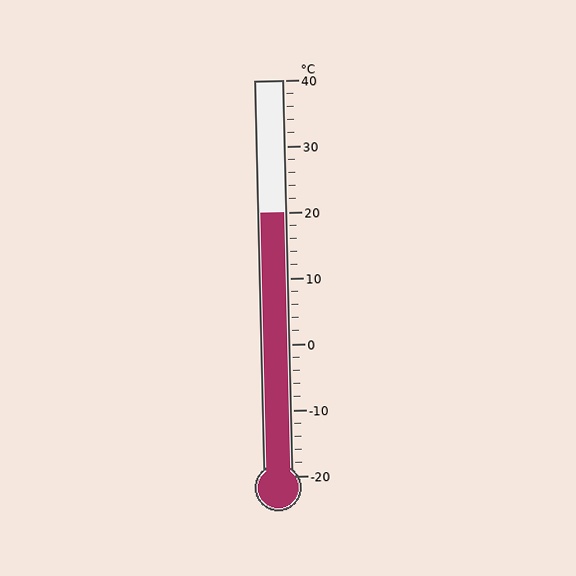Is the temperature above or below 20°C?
The temperature is at 20°C.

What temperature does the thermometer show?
The thermometer shows approximately 20°C.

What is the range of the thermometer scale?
The thermometer scale ranges from -20°C to 40°C.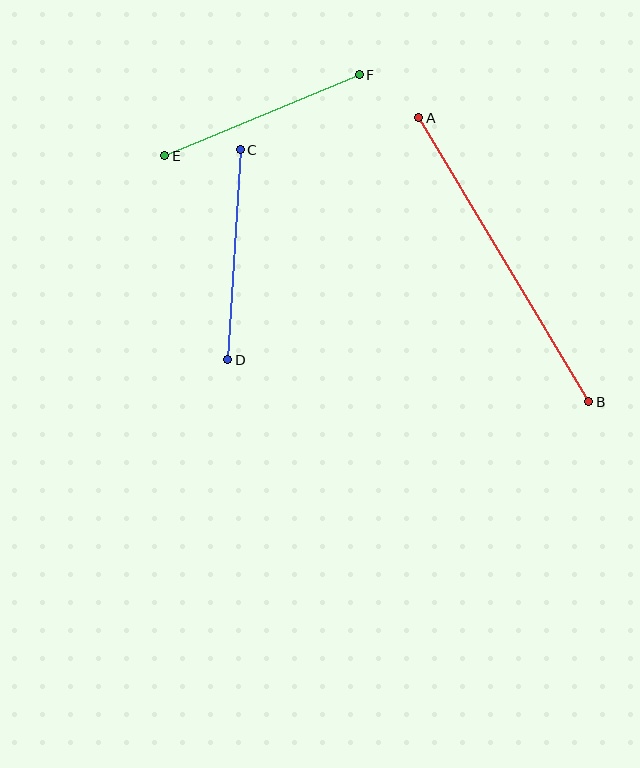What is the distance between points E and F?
The distance is approximately 210 pixels.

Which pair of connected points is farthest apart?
Points A and B are farthest apart.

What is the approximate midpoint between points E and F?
The midpoint is at approximately (262, 115) pixels.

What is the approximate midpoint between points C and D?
The midpoint is at approximately (234, 255) pixels.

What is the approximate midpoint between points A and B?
The midpoint is at approximately (504, 260) pixels.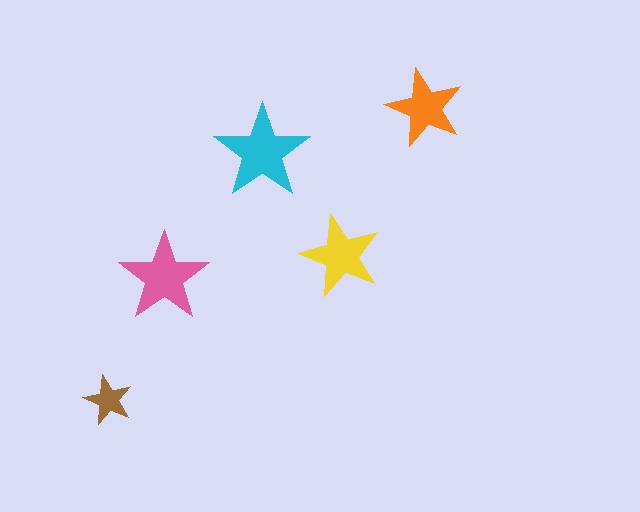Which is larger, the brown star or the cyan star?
The cyan one.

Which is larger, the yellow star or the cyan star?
The cyan one.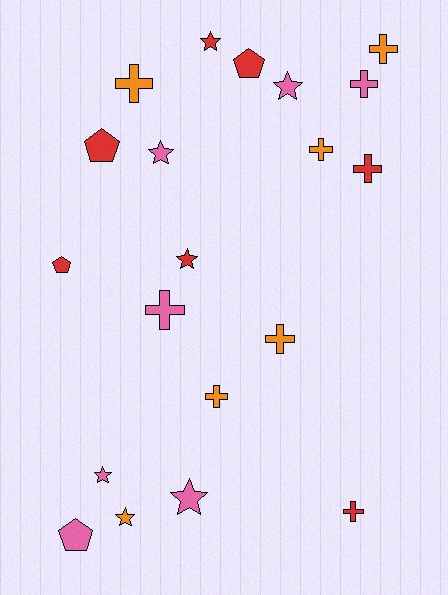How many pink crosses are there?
There are 2 pink crosses.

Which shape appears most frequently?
Cross, with 9 objects.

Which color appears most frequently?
Red, with 7 objects.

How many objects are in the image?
There are 20 objects.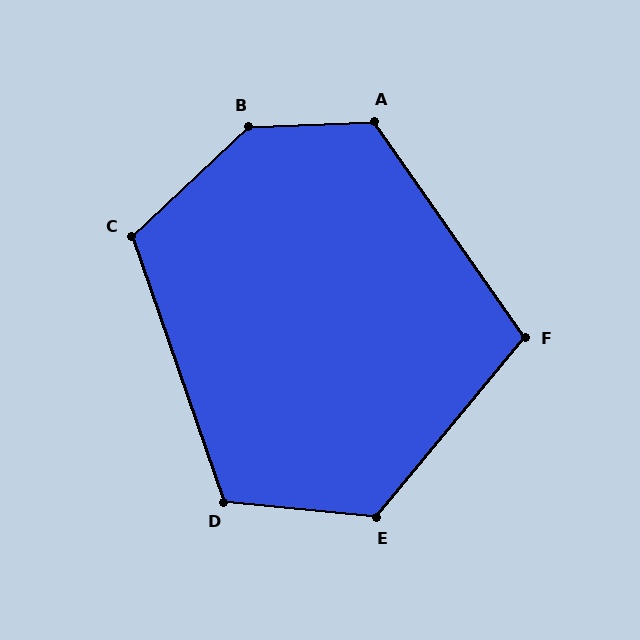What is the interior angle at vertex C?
Approximately 114 degrees (obtuse).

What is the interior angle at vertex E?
Approximately 124 degrees (obtuse).